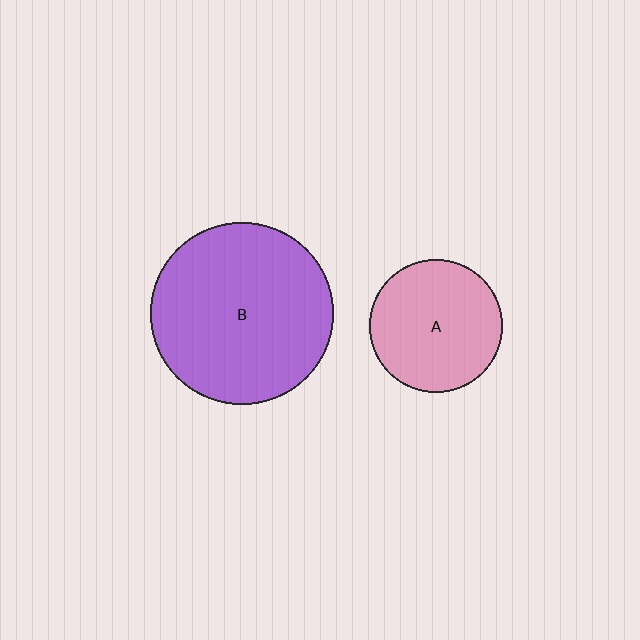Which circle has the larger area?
Circle B (purple).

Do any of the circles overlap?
No, none of the circles overlap.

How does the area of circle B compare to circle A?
Approximately 1.9 times.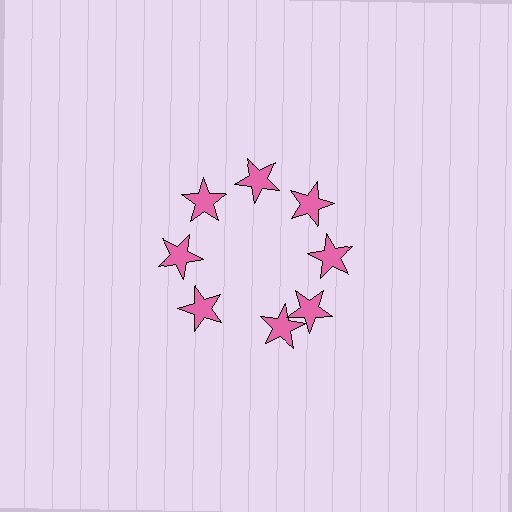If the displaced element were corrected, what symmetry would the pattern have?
It would have 8-fold rotational symmetry — the pattern would map onto itself every 45 degrees.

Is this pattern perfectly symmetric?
No. The 8 pink stars are arranged in a ring, but one element near the 6 o'clock position is rotated out of alignment along the ring, breaking the 8-fold rotational symmetry.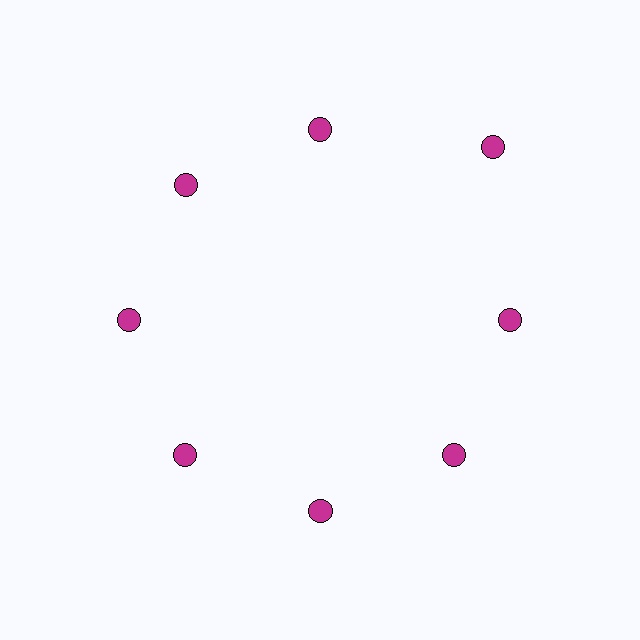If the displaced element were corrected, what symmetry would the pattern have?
It would have 8-fold rotational symmetry — the pattern would map onto itself every 45 degrees.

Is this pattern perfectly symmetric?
No. The 8 magenta circles are arranged in a ring, but one element near the 2 o'clock position is pushed outward from the center, breaking the 8-fold rotational symmetry.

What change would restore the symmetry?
The symmetry would be restored by moving it inward, back onto the ring so that all 8 circles sit at equal angles and equal distance from the center.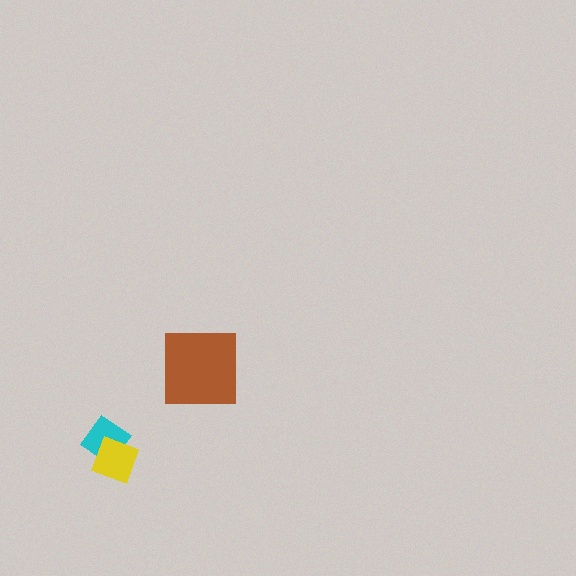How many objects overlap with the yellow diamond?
1 object overlaps with the yellow diamond.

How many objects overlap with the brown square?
0 objects overlap with the brown square.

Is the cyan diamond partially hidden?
Yes, it is partially covered by another shape.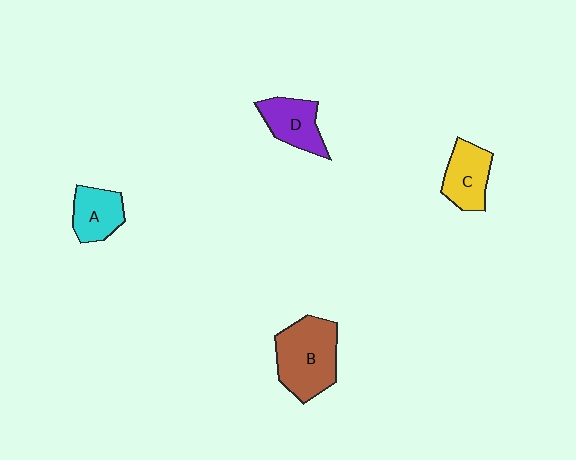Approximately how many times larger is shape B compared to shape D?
Approximately 1.6 times.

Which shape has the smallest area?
Shape A (cyan).